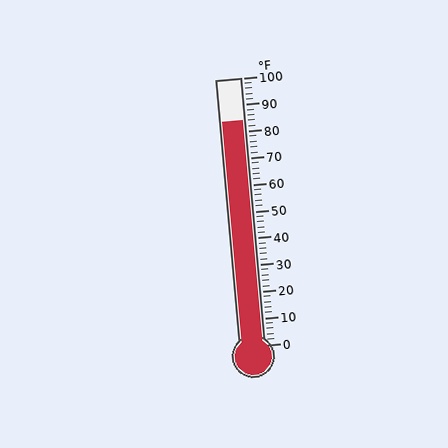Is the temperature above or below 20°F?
The temperature is above 20°F.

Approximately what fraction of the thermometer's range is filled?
The thermometer is filled to approximately 85% of its range.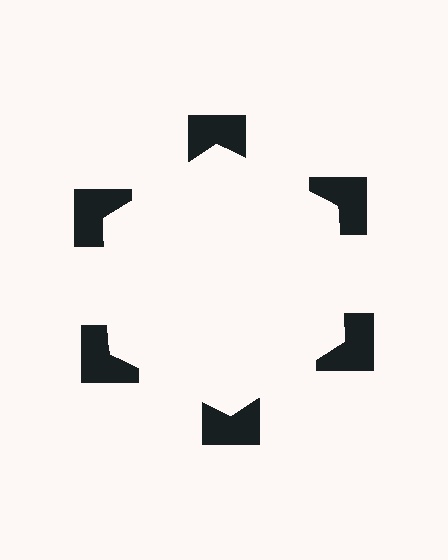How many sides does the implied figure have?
6 sides.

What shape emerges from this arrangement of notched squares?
An illusory hexagon — its edges are inferred from the aligned wedge cuts in the notched squares, not physically drawn.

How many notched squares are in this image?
There are 6 — one at each vertex of the illusory hexagon.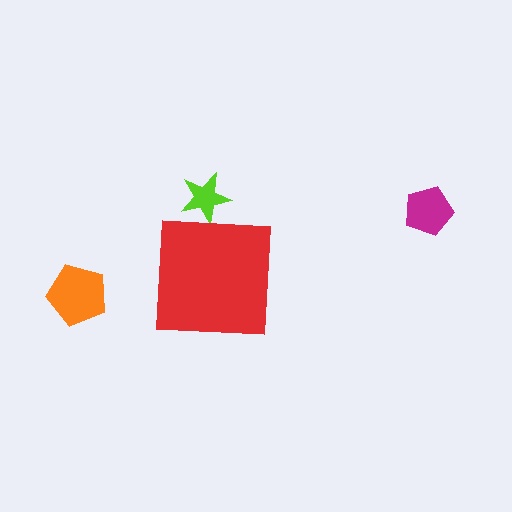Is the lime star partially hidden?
Yes, the lime star is partially hidden behind the red square.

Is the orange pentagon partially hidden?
No, the orange pentagon is fully visible.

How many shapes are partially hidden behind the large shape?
1 shape is partially hidden.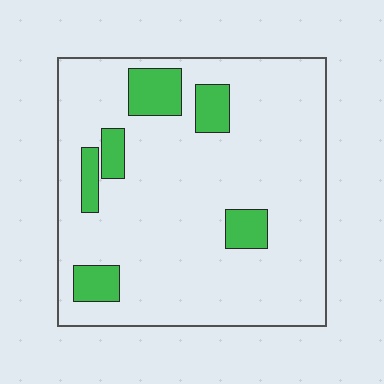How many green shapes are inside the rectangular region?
6.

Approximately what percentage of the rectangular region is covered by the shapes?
Approximately 15%.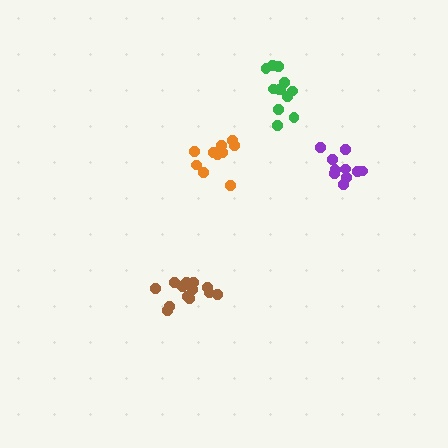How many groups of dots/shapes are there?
There are 4 groups.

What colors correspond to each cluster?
The clusters are colored: orange, green, brown, purple.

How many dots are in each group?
Group 1: 10 dots, Group 2: 12 dots, Group 3: 13 dots, Group 4: 11 dots (46 total).